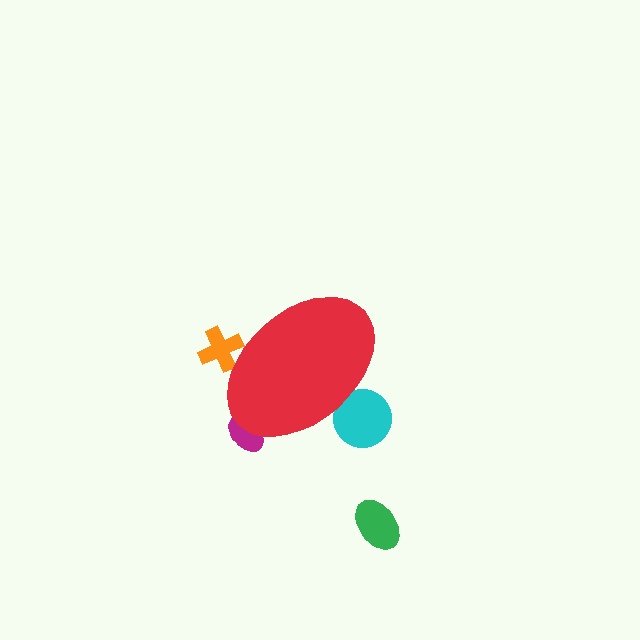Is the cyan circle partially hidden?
Yes, the cyan circle is partially hidden behind the red ellipse.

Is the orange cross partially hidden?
Yes, the orange cross is partially hidden behind the red ellipse.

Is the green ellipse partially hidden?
No, the green ellipse is fully visible.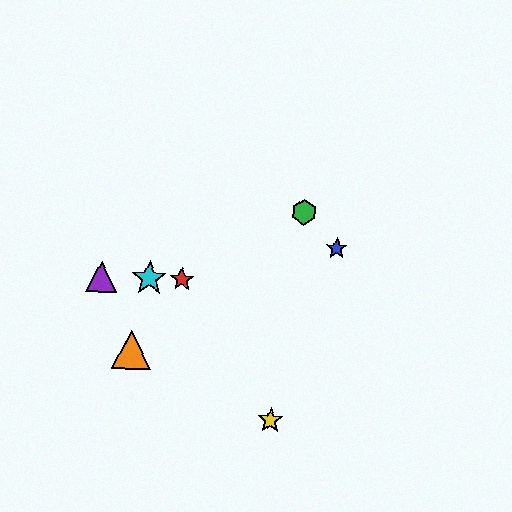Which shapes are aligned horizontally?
The red star, the purple triangle, the cyan star are aligned horizontally.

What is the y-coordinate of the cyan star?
The cyan star is at y≈278.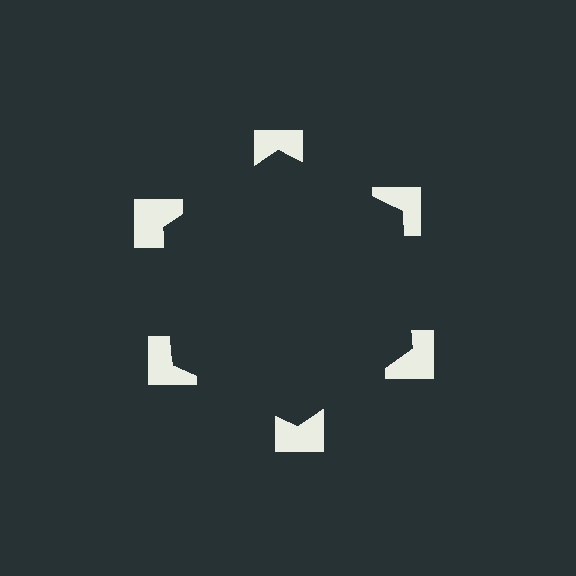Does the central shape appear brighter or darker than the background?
It typically appears slightly darker than the background, even though no actual brightness change is drawn.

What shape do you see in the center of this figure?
An illusory hexagon — its edges are inferred from the aligned wedge cuts in the notched squares, not physically drawn.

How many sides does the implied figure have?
6 sides.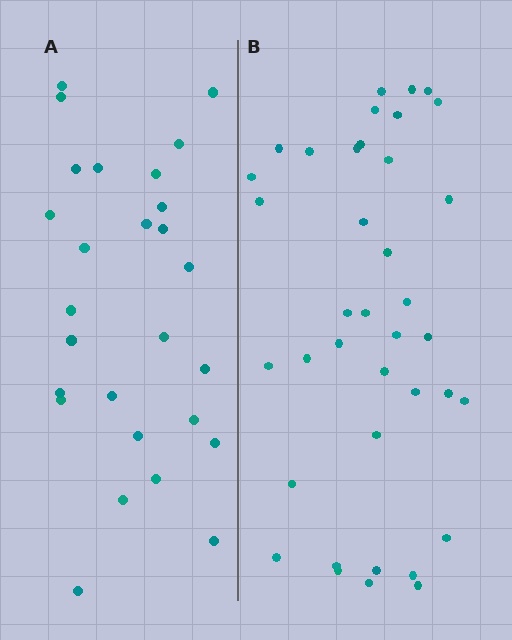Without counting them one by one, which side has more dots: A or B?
Region B (the right region) has more dots.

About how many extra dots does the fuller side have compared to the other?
Region B has roughly 12 or so more dots than region A.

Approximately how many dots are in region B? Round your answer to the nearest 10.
About 40 dots. (The exact count is 38, which rounds to 40.)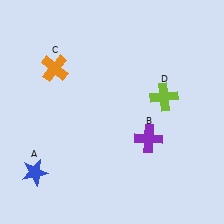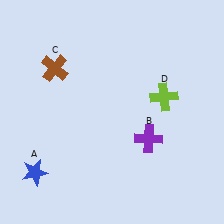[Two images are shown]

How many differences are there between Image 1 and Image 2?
There is 1 difference between the two images.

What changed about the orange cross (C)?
In Image 1, C is orange. In Image 2, it changed to brown.